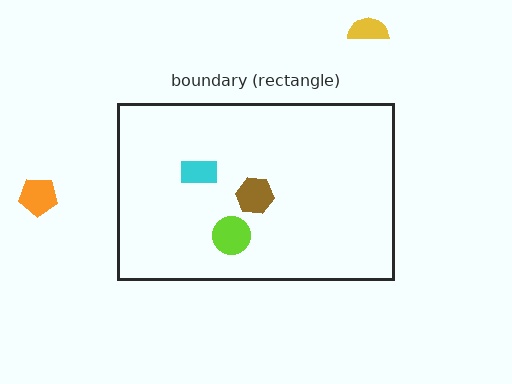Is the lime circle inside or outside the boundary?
Inside.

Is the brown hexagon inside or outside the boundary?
Inside.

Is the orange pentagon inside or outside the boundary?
Outside.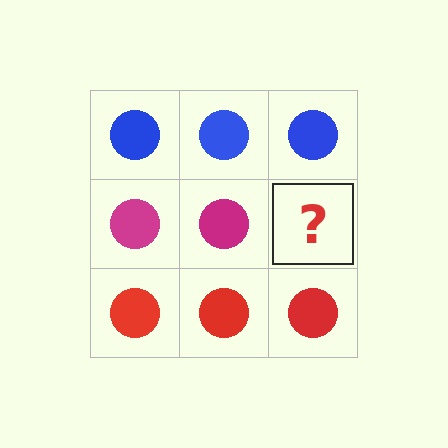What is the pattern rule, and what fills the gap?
The rule is that each row has a consistent color. The gap should be filled with a magenta circle.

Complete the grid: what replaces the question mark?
The question mark should be replaced with a magenta circle.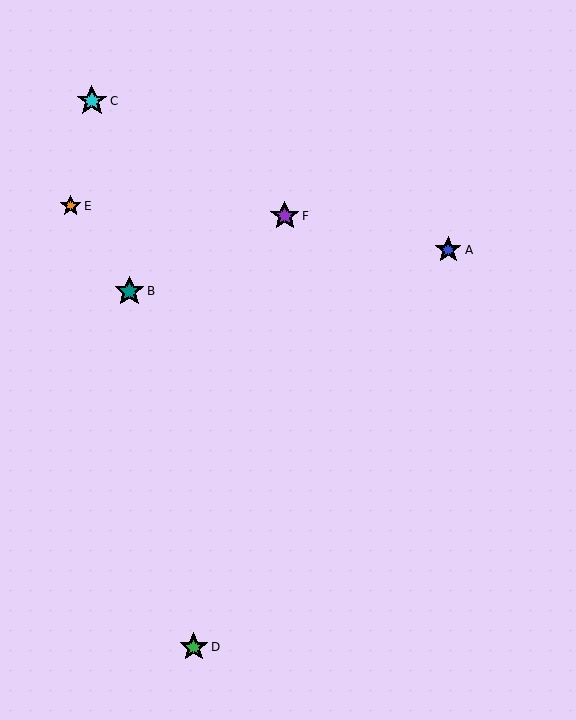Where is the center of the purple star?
The center of the purple star is at (285, 216).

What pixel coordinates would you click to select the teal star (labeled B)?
Click at (129, 291) to select the teal star B.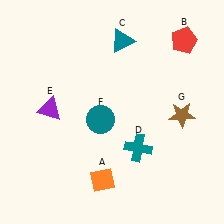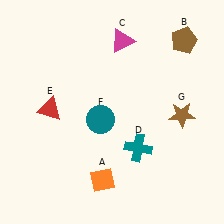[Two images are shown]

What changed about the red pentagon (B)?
In Image 1, B is red. In Image 2, it changed to brown.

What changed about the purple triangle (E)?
In Image 1, E is purple. In Image 2, it changed to red.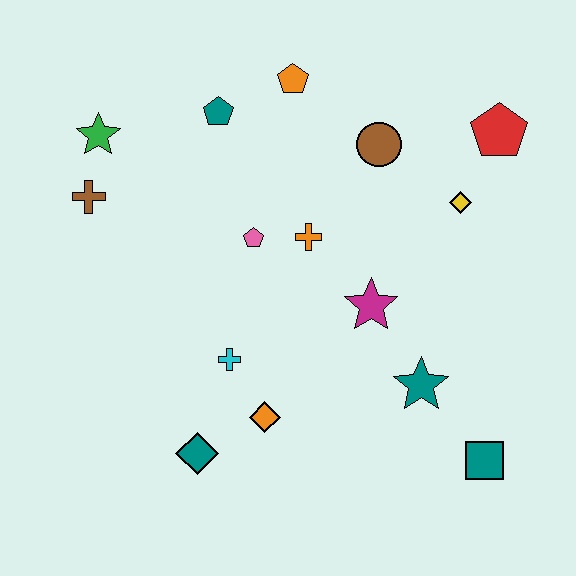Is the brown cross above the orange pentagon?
No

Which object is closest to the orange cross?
The pink pentagon is closest to the orange cross.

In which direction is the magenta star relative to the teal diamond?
The magenta star is to the right of the teal diamond.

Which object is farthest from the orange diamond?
The red pentagon is farthest from the orange diamond.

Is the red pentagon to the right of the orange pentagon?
Yes